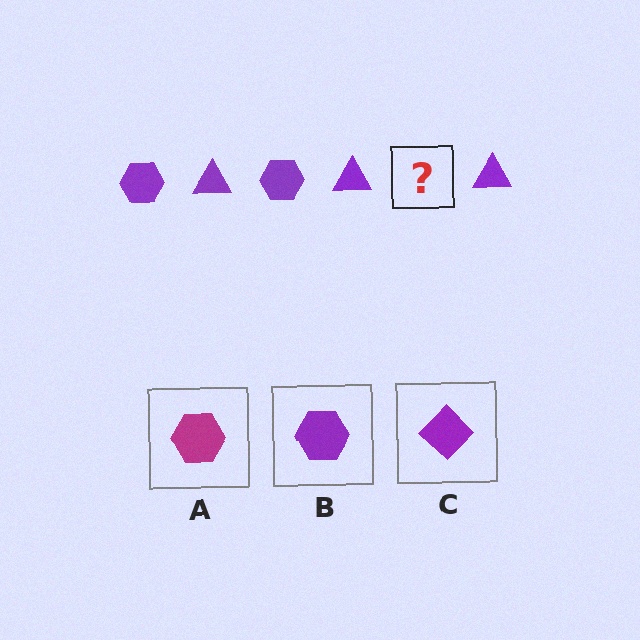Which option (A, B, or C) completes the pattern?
B.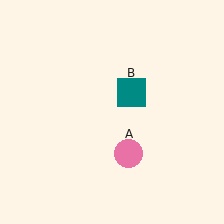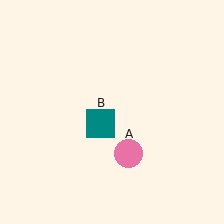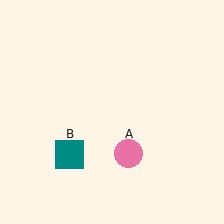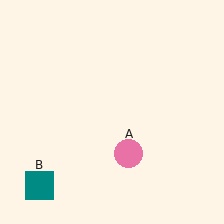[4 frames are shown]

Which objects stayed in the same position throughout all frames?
Pink circle (object A) remained stationary.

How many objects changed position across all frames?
1 object changed position: teal square (object B).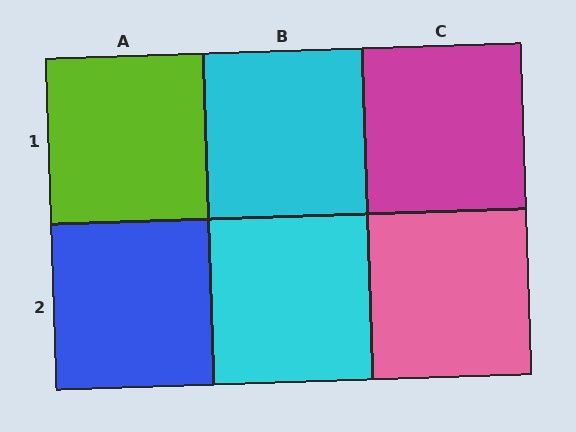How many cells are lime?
1 cell is lime.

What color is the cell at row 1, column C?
Magenta.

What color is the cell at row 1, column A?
Lime.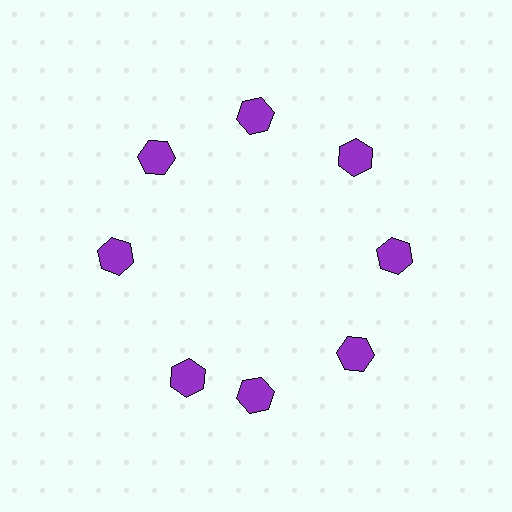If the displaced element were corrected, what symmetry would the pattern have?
It would have 8-fold rotational symmetry — the pattern would map onto itself every 45 degrees.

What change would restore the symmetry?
The symmetry would be restored by rotating it back into even spacing with its neighbors so that all 8 hexagons sit at equal angles and equal distance from the center.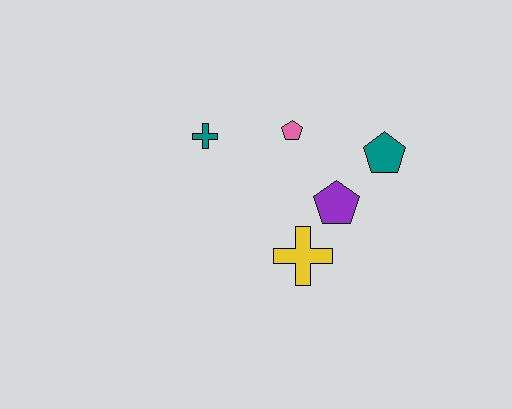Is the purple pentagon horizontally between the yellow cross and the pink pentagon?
No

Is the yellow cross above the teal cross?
No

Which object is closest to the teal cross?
The pink pentagon is closest to the teal cross.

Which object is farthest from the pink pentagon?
The yellow cross is farthest from the pink pentagon.